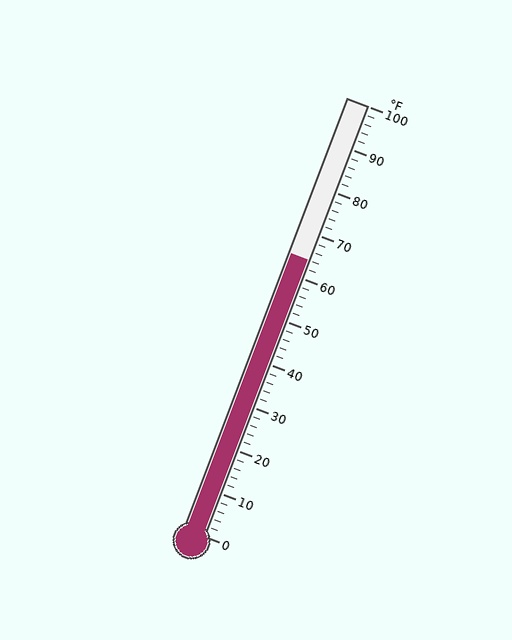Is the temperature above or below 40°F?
The temperature is above 40°F.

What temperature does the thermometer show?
The thermometer shows approximately 64°F.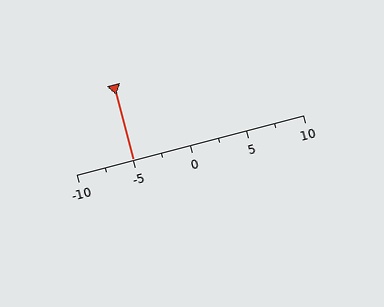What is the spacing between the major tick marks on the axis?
The major ticks are spaced 5 apart.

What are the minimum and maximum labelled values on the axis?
The axis runs from -10 to 10.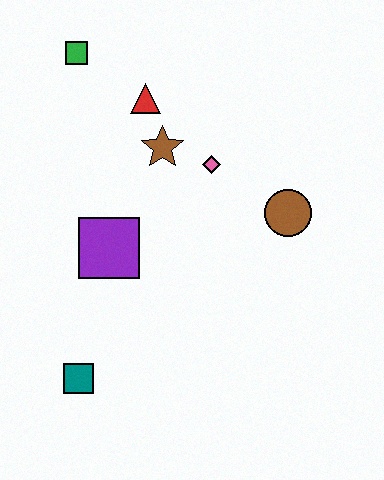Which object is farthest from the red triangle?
The teal square is farthest from the red triangle.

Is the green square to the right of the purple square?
No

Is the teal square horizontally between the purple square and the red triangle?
No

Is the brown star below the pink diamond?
No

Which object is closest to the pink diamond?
The brown star is closest to the pink diamond.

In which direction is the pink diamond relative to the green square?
The pink diamond is to the right of the green square.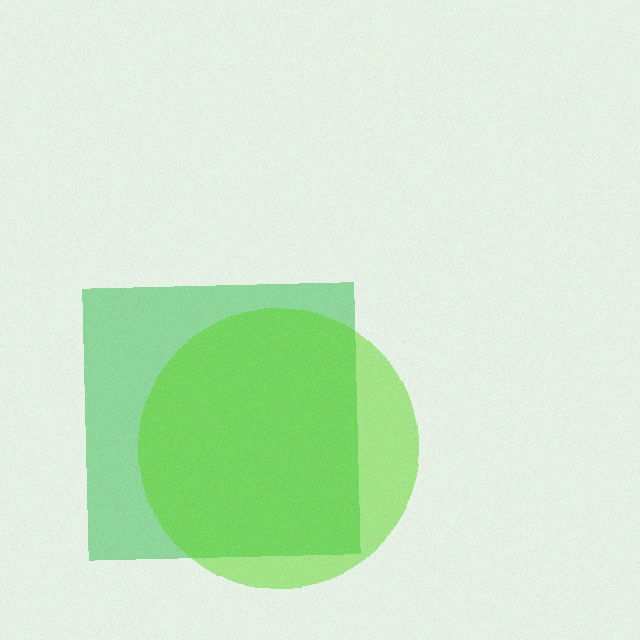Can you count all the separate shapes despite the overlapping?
Yes, there are 2 separate shapes.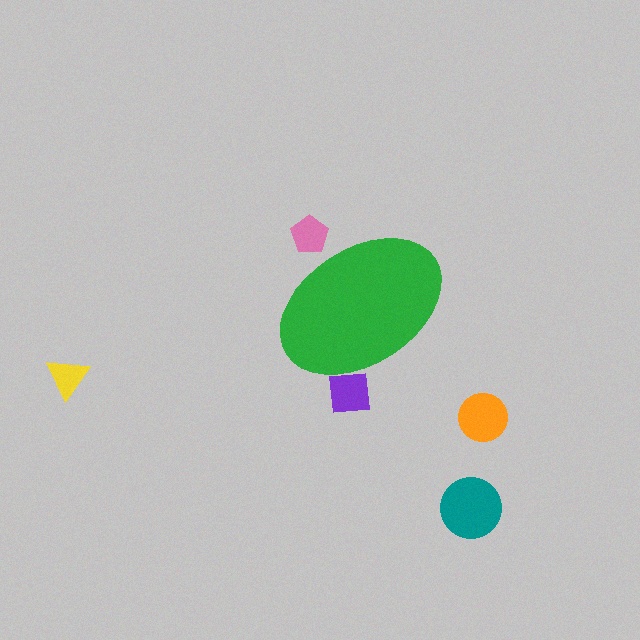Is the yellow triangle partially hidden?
No, the yellow triangle is fully visible.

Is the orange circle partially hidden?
No, the orange circle is fully visible.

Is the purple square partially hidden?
Yes, the purple square is partially hidden behind the green ellipse.